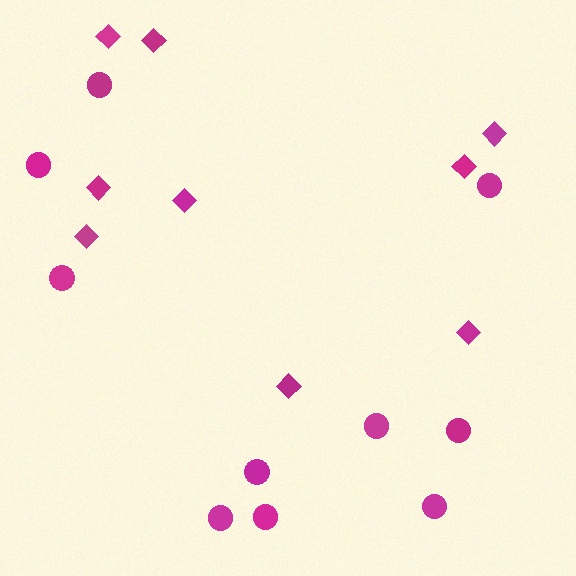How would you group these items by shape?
There are 2 groups: one group of diamonds (9) and one group of circles (10).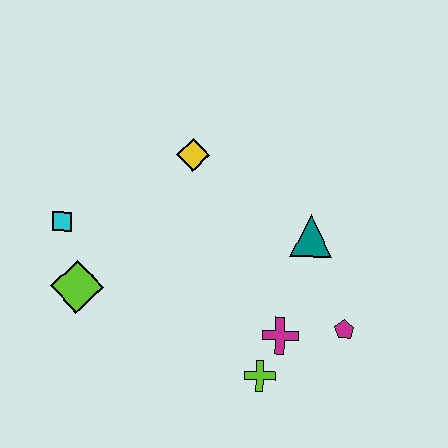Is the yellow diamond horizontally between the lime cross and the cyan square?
Yes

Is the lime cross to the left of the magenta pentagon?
Yes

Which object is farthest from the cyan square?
The magenta pentagon is farthest from the cyan square.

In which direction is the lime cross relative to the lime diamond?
The lime cross is to the right of the lime diamond.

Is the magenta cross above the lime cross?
Yes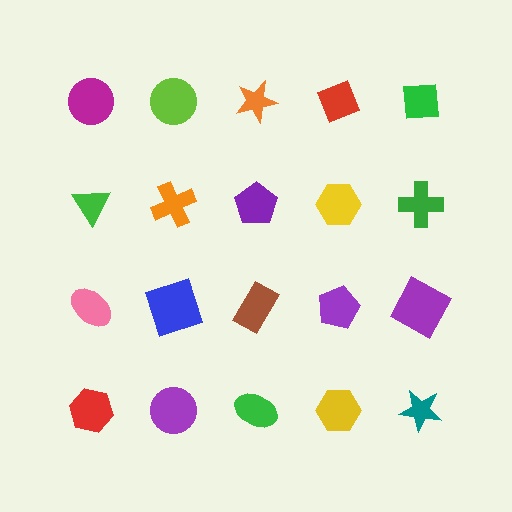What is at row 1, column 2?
A lime circle.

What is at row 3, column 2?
A blue square.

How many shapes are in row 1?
5 shapes.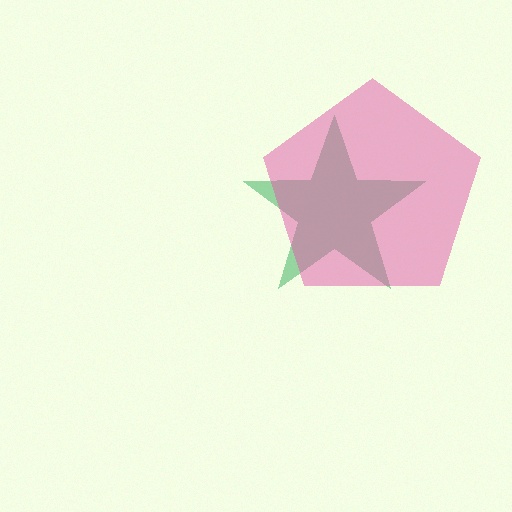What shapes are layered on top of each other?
The layered shapes are: a green star, a pink pentagon.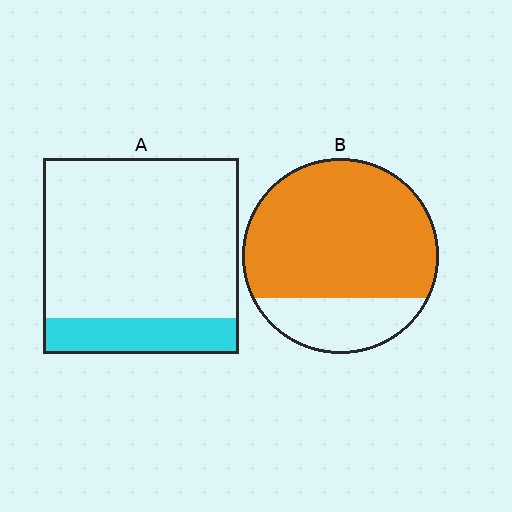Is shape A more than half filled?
No.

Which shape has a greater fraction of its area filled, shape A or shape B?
Shape B.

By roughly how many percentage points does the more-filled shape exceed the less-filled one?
By roughly 60 percentage points (B over A).